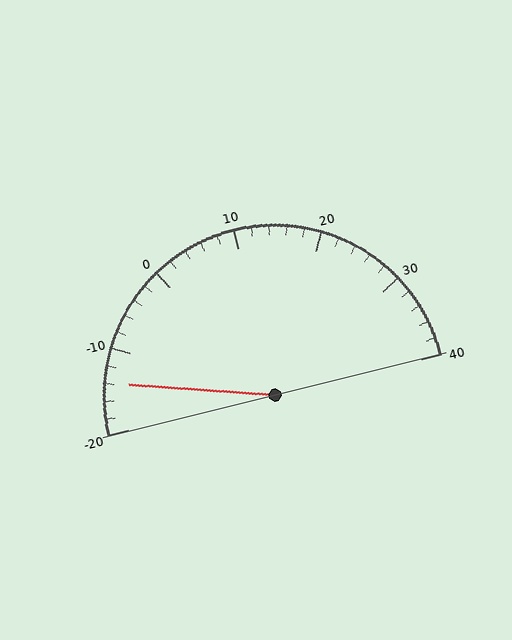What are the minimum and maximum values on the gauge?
The gauge ranges from -20 to 40.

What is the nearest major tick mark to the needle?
The nearest major tick mark is -10.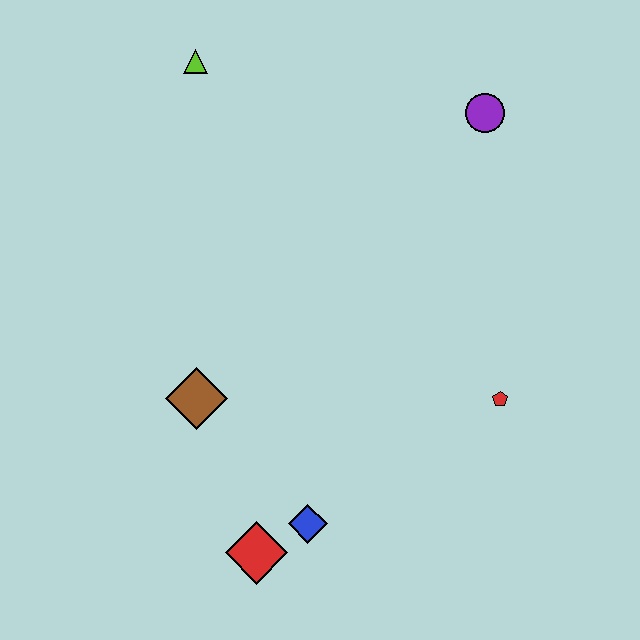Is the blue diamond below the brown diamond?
Yes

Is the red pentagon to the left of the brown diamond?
No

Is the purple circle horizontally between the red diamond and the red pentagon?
Yes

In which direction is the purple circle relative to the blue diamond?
The purple circle is above the blue diamond.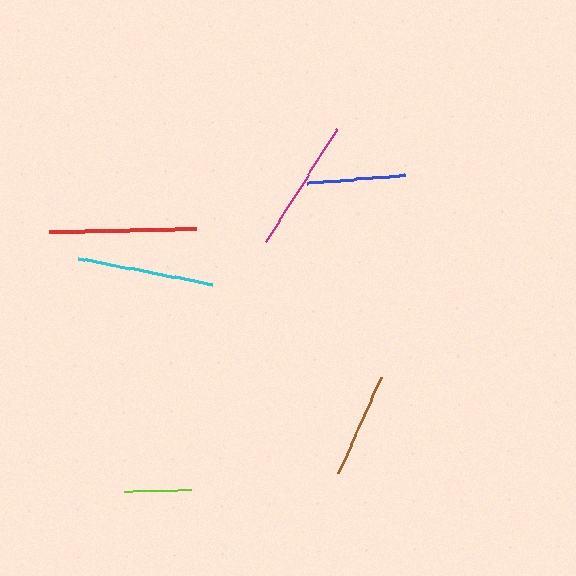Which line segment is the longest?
The red line is the longest at approximately 148 pixels.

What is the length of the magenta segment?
The magenta segment is approximately 134 pixels long.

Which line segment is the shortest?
The lime line is the shortest at approximately 67 pixels.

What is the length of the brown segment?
The brown segment is approximately 106 pixels long.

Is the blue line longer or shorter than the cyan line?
The cyan line is longer than the blue line.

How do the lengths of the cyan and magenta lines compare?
The cyan and magenta lines are approximately the same length.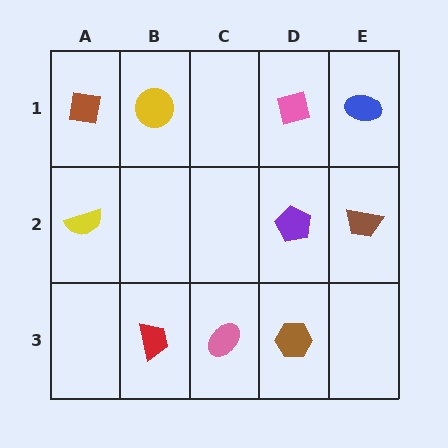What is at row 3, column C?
A pink ellipse.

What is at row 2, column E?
A brown trapezoid.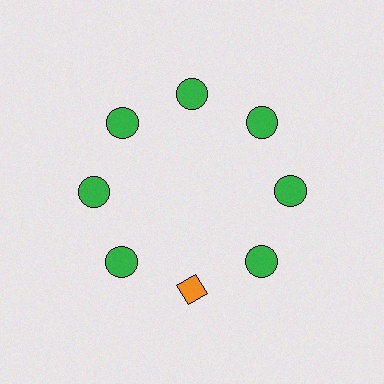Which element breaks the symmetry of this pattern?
The orange diamond at roughly the 6 o'clock position breaks the symmetry. All other shapes are green circles.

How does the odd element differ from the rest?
It differs in both color (orange instead of green) and shape (diamond instead of circle).